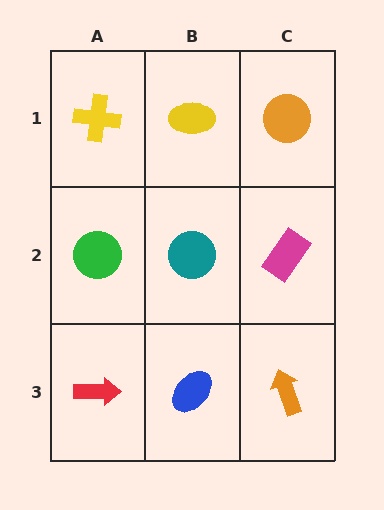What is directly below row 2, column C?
An orange arrow.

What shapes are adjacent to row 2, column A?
A yellow cross (row 1, column A), a red arrow (row 3, column A), a teal circle (row 2, column B).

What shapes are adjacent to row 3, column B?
A teal circle (row 2, column B), a red arrow (row 3, column A), an orange arrow (row 3, column C).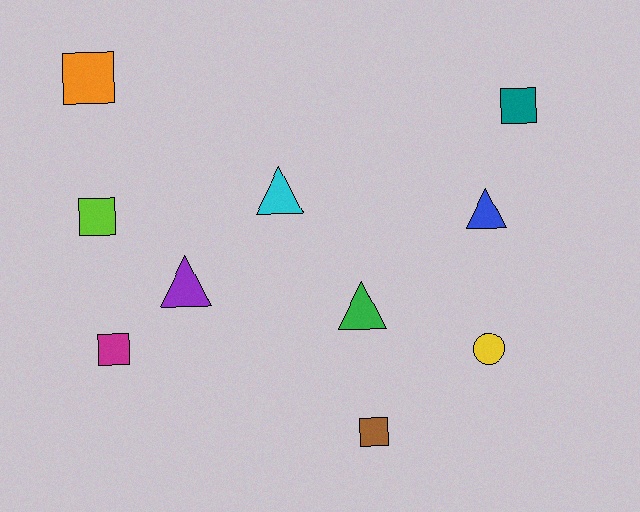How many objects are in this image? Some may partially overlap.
There are 10 objects.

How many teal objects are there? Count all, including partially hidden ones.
There is 1 teal object.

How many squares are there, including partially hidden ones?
There are 5 squares.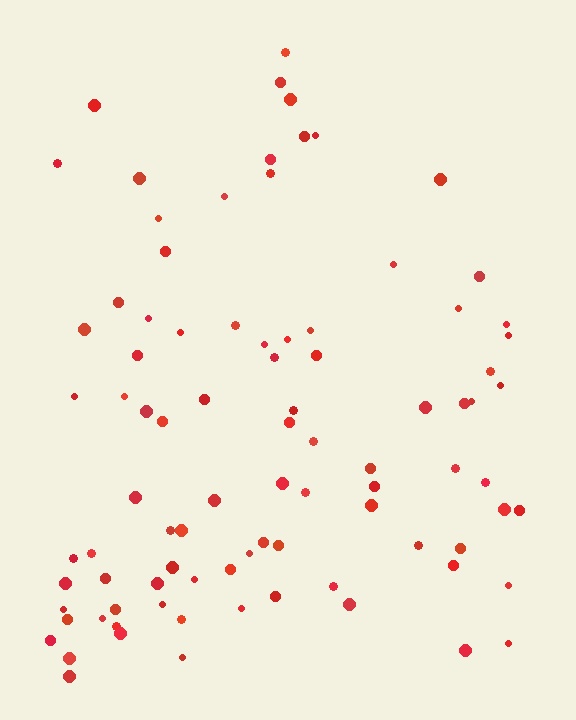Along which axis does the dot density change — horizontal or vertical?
Vertical.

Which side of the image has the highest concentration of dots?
The bottom.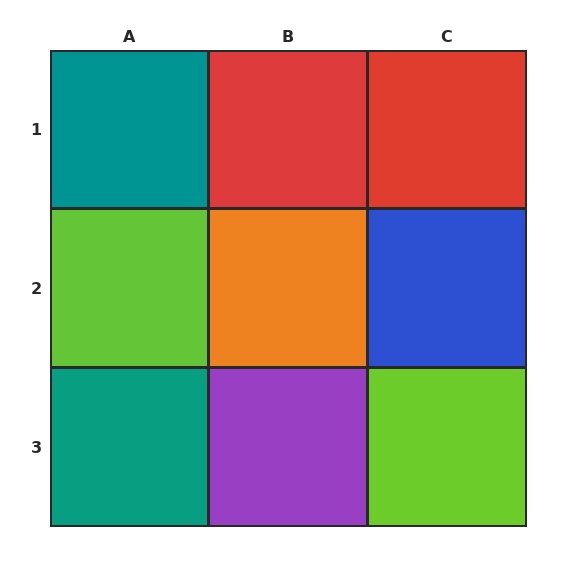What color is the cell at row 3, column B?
Purple.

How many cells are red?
2 cells are red.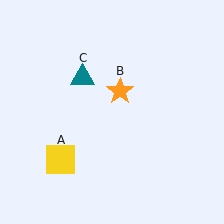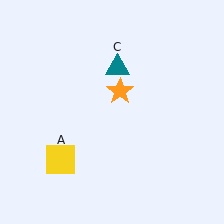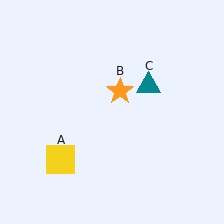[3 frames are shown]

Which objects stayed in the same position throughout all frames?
Yellow square (object A) and orange star (object B) remained stationary.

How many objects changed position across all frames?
1 object changed position: teal triangle (object C).